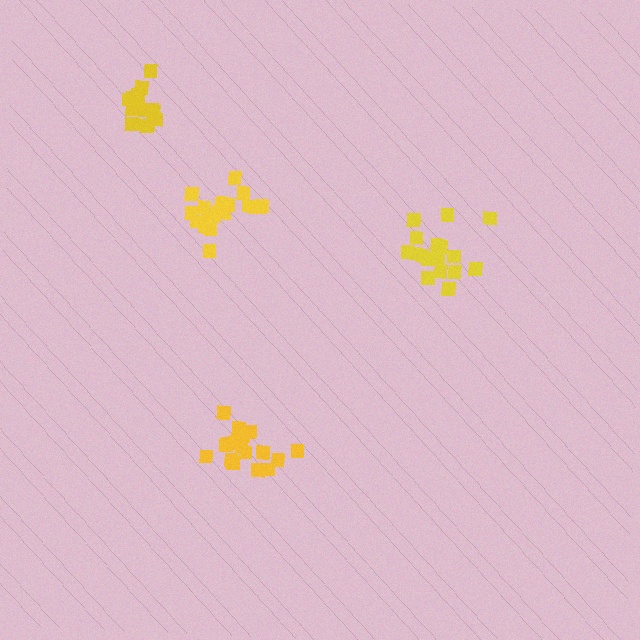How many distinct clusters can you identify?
There are 4 distinct clusters.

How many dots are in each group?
Group 1: 13 dots, Group 2: 19 dots, Group 3: 19 dots, Group 4: 18 dots (69 total).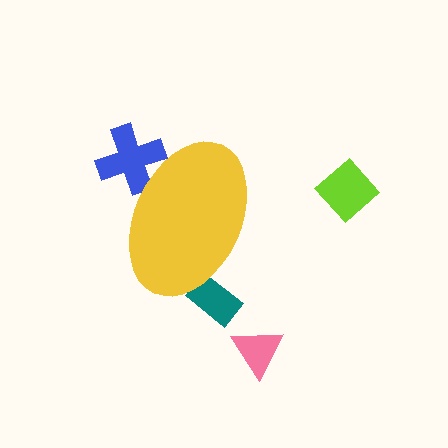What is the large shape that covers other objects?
A yellow ellipse.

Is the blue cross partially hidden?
Yes, the blue cross is partially hidden behind the yellow ellipse.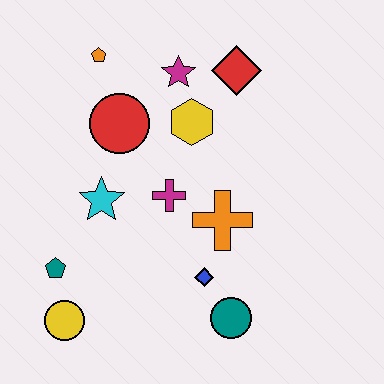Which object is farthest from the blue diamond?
The orange pentagon is farthest from the blue diamond.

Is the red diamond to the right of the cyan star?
Yes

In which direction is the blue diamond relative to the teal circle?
The blue diamond is above the teal circle.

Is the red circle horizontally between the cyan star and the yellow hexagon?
Yes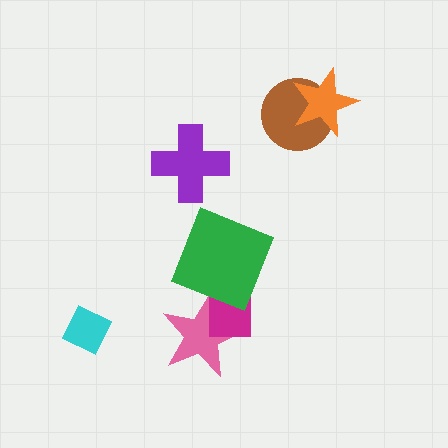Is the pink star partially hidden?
Yes, it is partially covered by another shape.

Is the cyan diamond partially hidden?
No, no other shape covers it.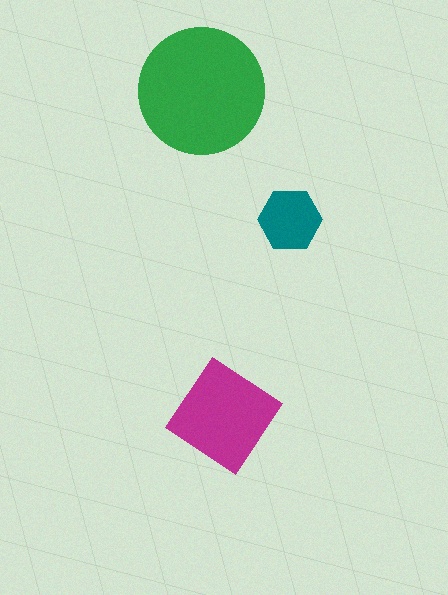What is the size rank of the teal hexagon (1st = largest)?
3rd.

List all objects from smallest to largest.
The teal hexagon, the magenta diamond, the green circle.